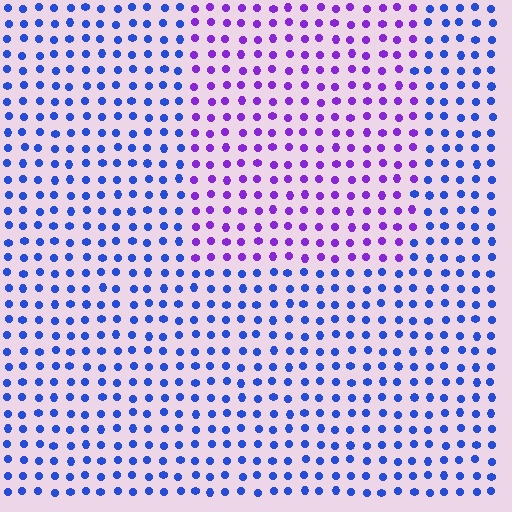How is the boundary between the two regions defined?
The boundary is defined purely by a slight shift in hue (about 47 degrees). Spacing, size, and orientation are identical on both sides.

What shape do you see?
I see a rectangle.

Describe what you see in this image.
The image is filled with small blue elements in a uniform arrangement. A rectangle-shaped region is visible where the elements are tinted to a slightly different hue, forming a subtle color boundary.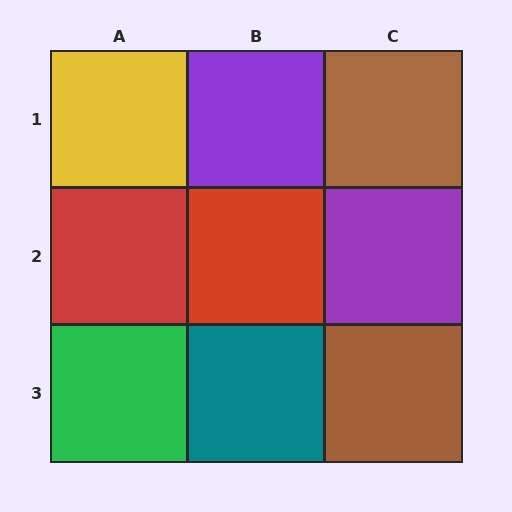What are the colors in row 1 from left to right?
Yellow, purple, brown.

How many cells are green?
1 cell is green.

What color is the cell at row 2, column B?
Red.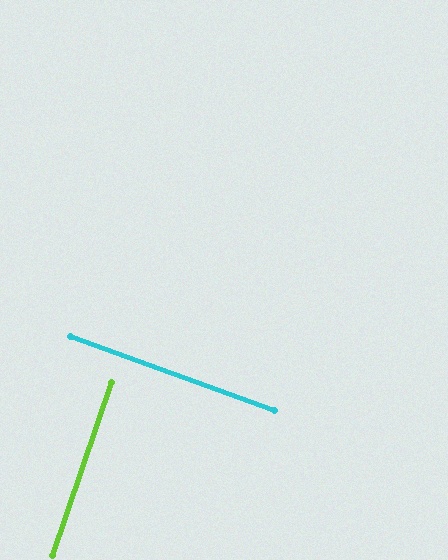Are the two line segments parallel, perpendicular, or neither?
Perpendicular — they meet at approximately 89°.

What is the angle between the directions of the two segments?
Approximately 89 degrees.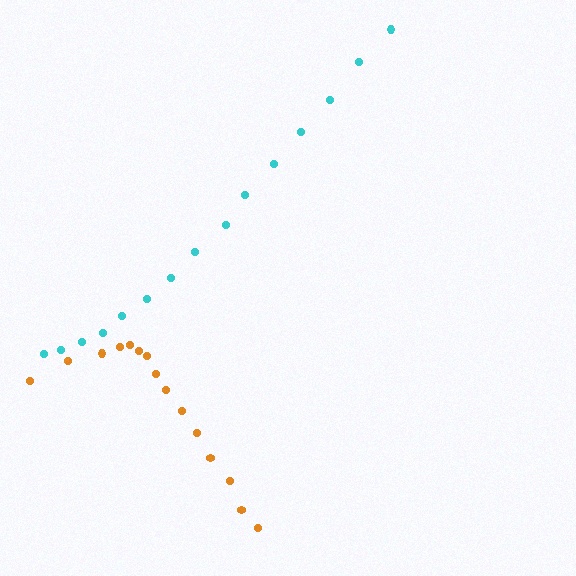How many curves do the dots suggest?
There are 2 distinct paths.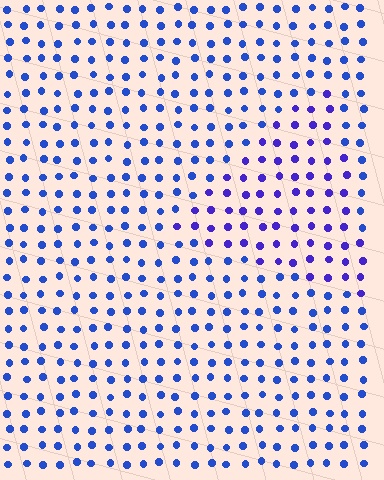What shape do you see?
I see a triangle.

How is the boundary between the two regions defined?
The boundary is defined purely by a slight shift in hue (about 26 degrees). Spacing, size, and orientation are identical on both sides.